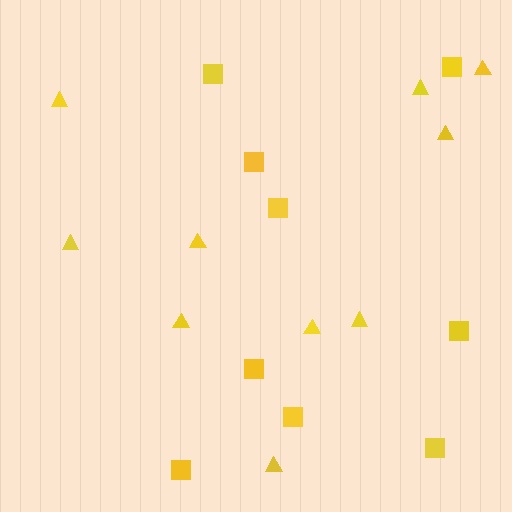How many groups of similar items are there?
There are 2 groups: one group of triangles (10) and one group of squares (9).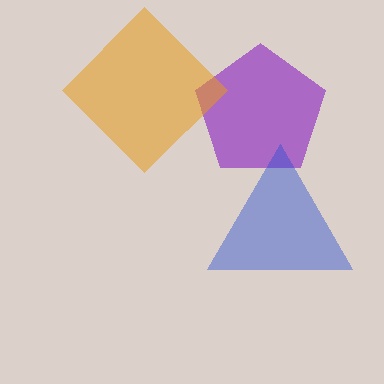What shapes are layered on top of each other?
The layered shapes are: a purple pentagon, an orange diamond, a blue triangle.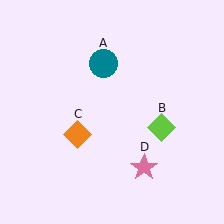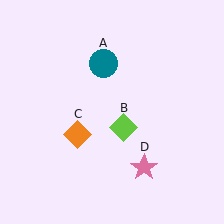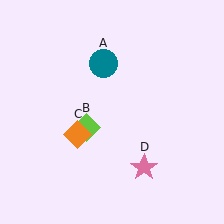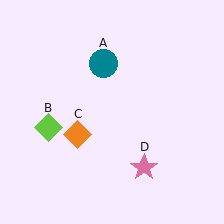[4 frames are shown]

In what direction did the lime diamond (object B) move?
The lime diamond (object B) moved left.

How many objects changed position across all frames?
1 object changed position: lime diamond (object B).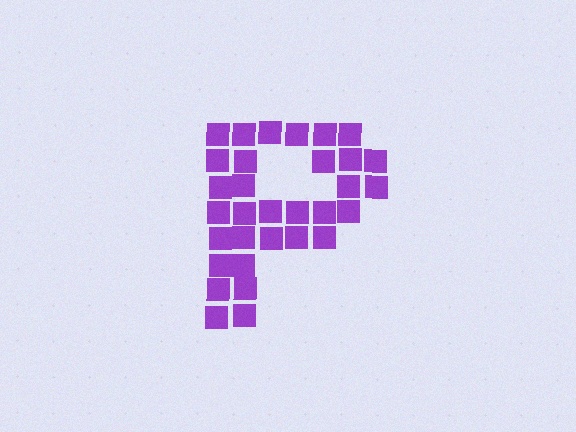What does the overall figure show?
The overall figure shows the letter P.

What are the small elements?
The small elements are squares.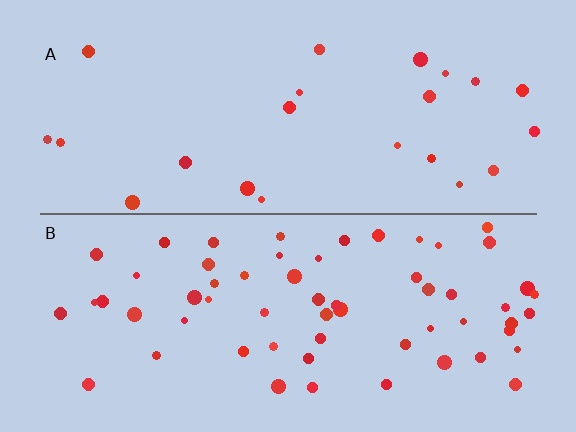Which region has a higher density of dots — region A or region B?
B (the bottom).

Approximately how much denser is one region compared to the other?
Approximately 2.6× — region B over region A.